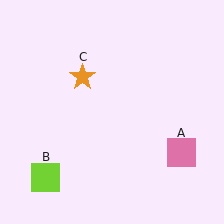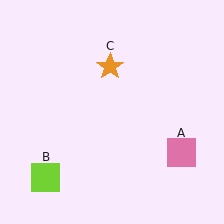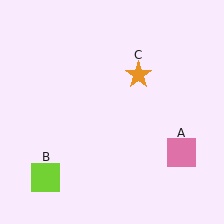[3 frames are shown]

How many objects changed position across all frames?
1 object changed position: orange star (object C).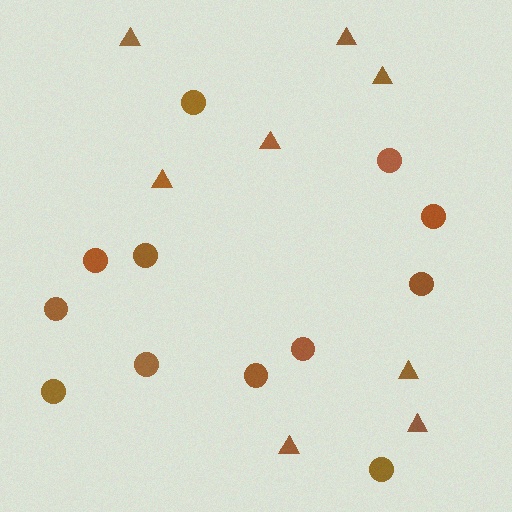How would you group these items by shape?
There are 2 groups: one group of triangles (8) and one group of circles (12).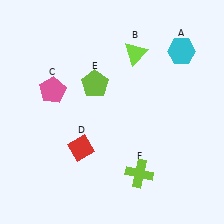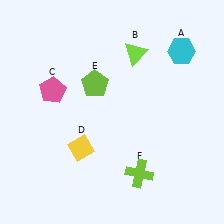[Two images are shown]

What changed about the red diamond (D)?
In Image 1, D is red. In Image 2, it changed to yellow.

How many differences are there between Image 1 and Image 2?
There is 1 difference between the two images.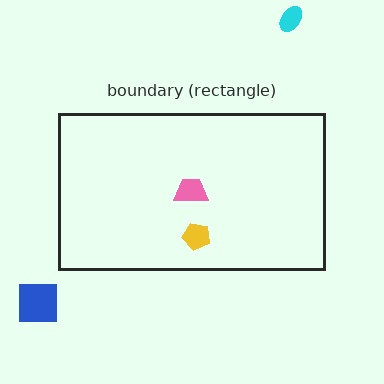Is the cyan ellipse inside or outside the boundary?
Outside.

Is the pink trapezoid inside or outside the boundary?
Inside.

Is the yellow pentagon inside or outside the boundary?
Inside.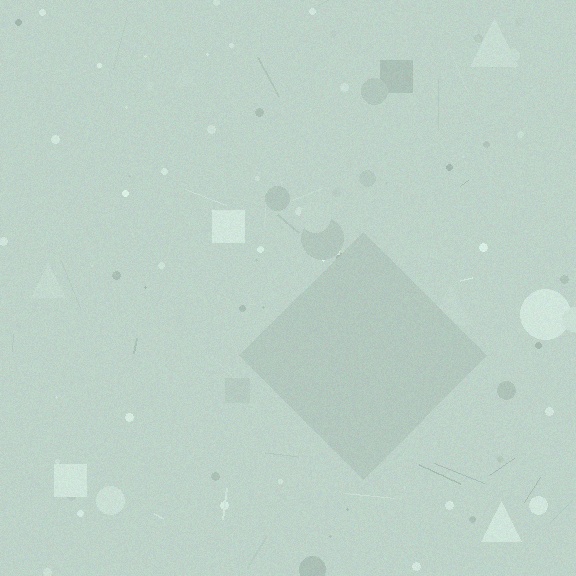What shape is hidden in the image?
A diamond is hidden in the image.